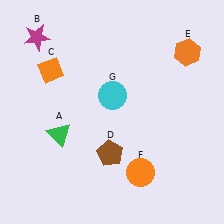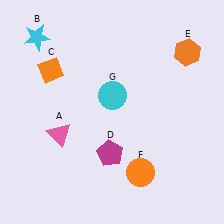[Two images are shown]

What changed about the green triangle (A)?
In Image 1, A is green. In Image 2, it changed to pink.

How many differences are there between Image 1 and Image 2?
There are 3 differences between the two images.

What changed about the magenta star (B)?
In Image 1, B is magenta. In Image 2, it changed to cyan.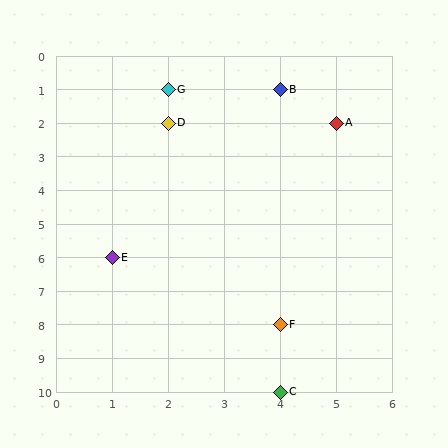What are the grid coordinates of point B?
Point B is at grid coordinates (4, 1).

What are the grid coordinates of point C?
Point C is at grid coordinates (4, 10).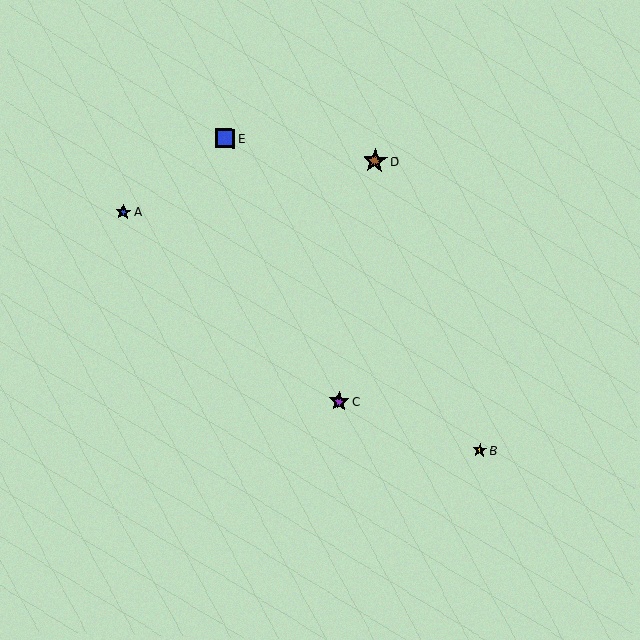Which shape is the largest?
The brown star (labeled D) is the largest.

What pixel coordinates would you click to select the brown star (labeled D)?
Click at (375, 161) to select the brown star D.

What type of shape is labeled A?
Shape A is a blue star.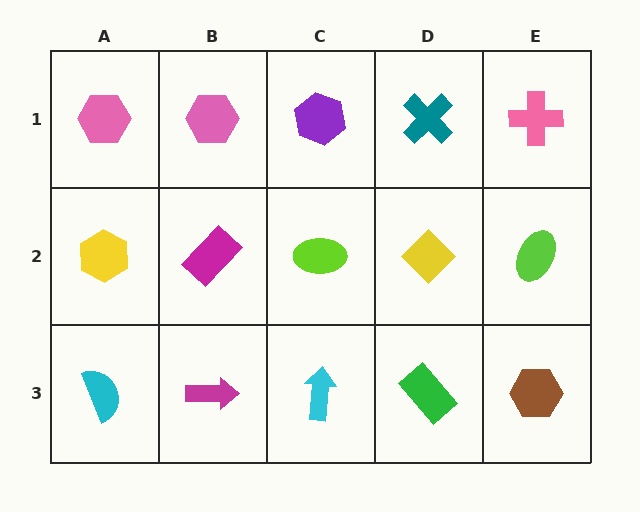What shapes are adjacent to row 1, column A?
A yellow hexagon (row 2, column A), a pink hexagon (row 1, column B).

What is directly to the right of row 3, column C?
A green rectangle.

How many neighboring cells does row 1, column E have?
2.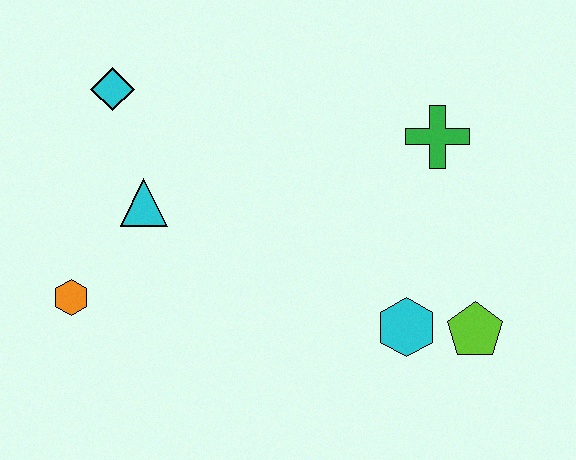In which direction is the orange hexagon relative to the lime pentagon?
The orange hexagon is to the left of the lime pentagon.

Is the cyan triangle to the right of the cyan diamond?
Yes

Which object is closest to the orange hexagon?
The cyan triangle is closest to the orange hexagon.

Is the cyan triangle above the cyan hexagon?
Yes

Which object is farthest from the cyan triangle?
The lime pentagon is farthest from the cyan triangle.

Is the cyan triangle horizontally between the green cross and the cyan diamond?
Yes